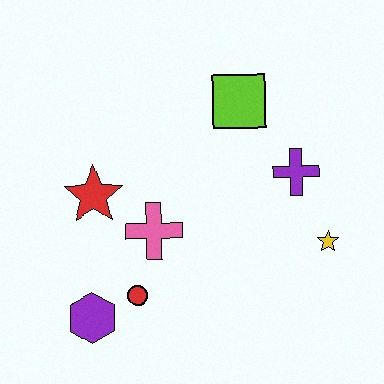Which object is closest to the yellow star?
The purple cross is closest to the yellow star.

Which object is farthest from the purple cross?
The purple hexagon is farthest from the purple cross.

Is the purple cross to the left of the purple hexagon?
No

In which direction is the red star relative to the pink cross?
The red star is to the left of the pink cross.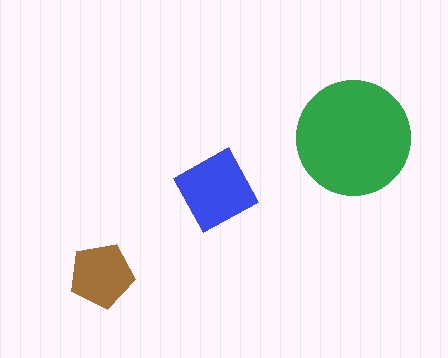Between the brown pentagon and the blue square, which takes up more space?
The blue square.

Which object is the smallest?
The brown pentagon.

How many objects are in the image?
There are 3 objects in the image.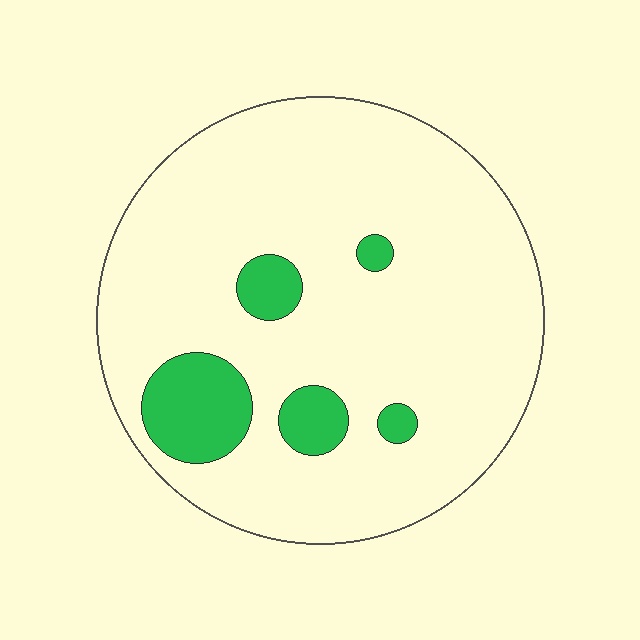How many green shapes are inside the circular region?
5.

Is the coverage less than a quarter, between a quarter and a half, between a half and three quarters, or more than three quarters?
Less than a quarter.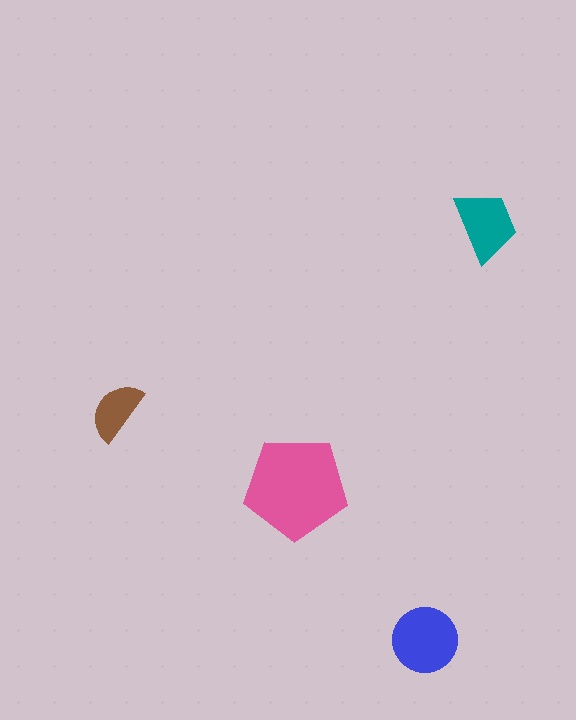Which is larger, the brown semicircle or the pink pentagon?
The pink pentagon.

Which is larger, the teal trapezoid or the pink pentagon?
The pink pentagon.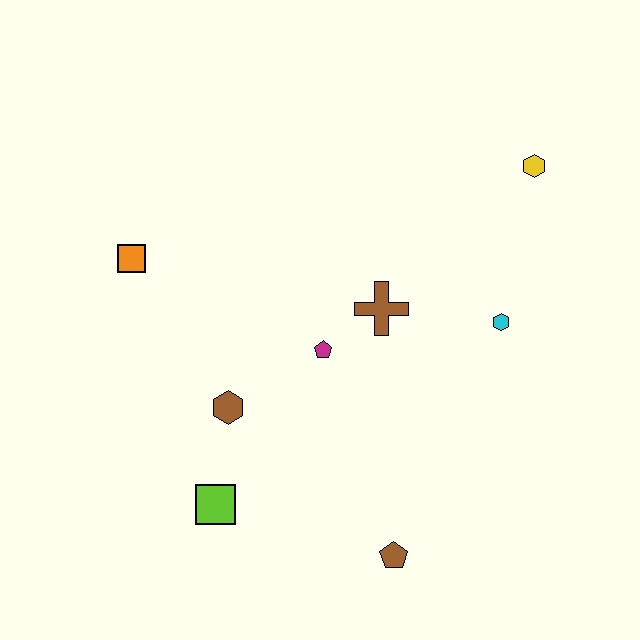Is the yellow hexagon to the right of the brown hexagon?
Yes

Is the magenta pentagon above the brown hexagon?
Yes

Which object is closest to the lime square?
The brown hexagon is closest to the lime square.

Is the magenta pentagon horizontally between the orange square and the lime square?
No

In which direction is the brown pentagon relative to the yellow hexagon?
The brown pentagon is below the yellow hexagon.